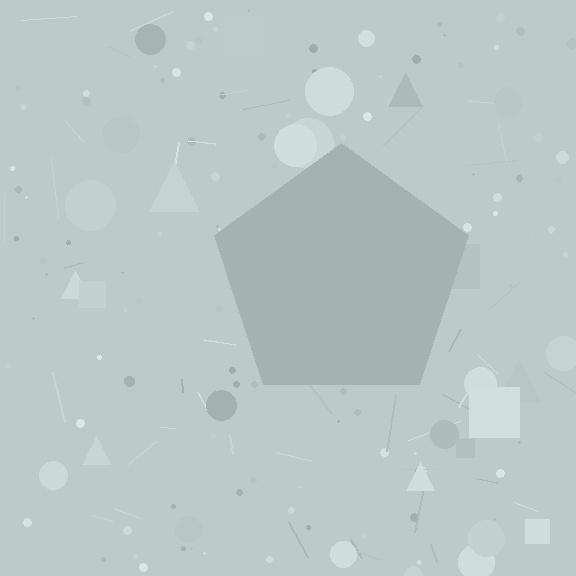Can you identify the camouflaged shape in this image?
The camouflaged shape is a pentagon.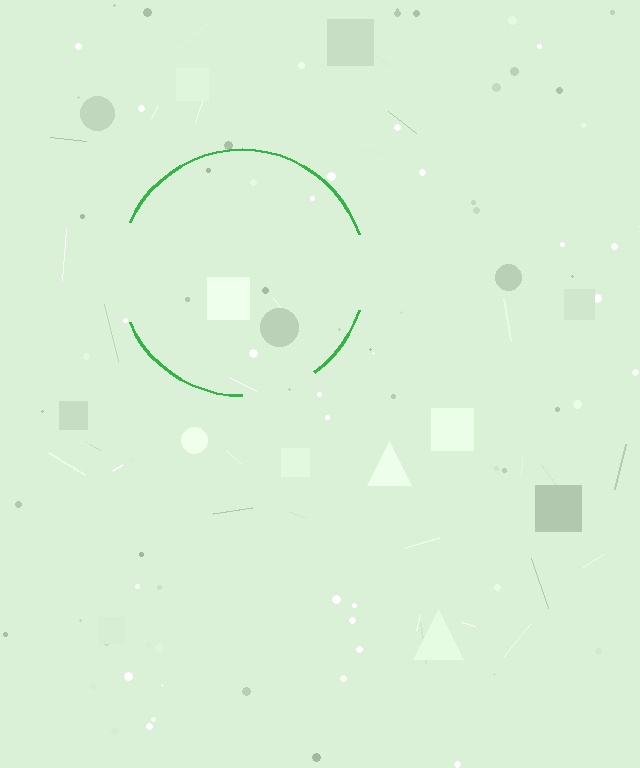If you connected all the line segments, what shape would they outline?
They would outline a circle.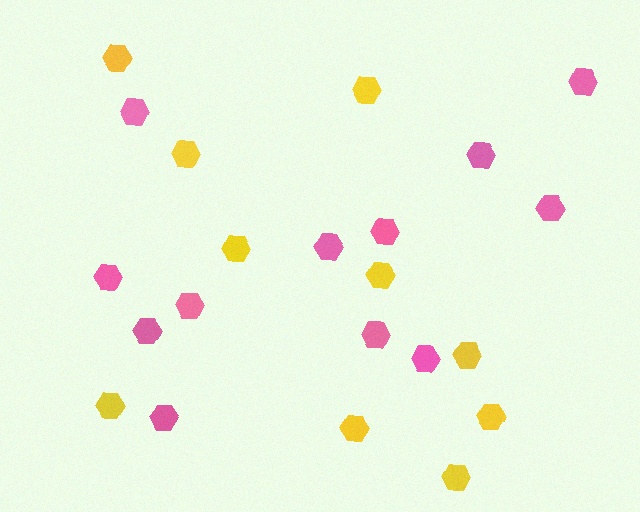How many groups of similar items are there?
There are 2 groups: one group of yellow hexagons (10) and one group of pink hexagons (12).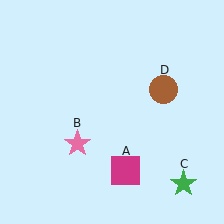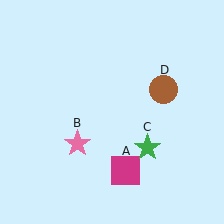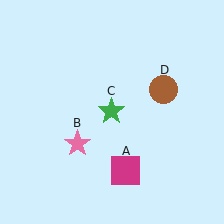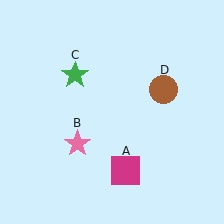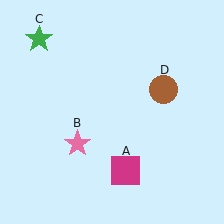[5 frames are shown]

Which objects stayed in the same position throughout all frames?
Magenta square (object A) and pink star (object B) and brown circle (object D) remained stationary.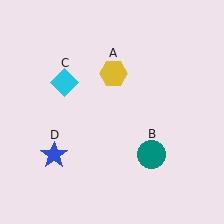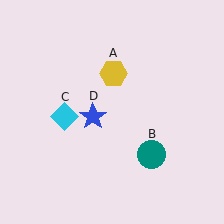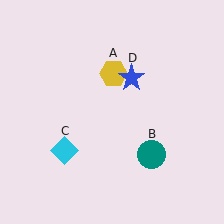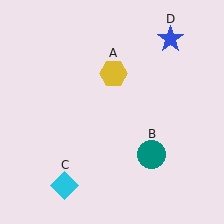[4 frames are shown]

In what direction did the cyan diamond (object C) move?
The cyan diamond (object C) moved down.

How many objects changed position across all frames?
2 objects changed position: cyan diamond (object C), blue star (object D).